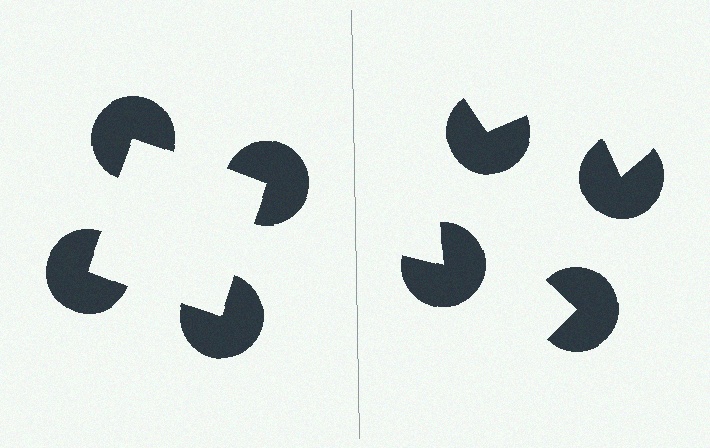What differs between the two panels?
The pac-man discs are positioned identically on both sides; only the wedge orientations differ. On the left they align to a square; on the right they are misaligned.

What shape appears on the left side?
An illusory square.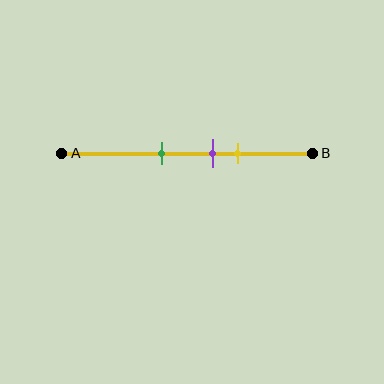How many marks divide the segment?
There are 3 marks dividing the segment.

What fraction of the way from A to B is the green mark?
The green mark is approximately 40% (0.4) of the way from A to B.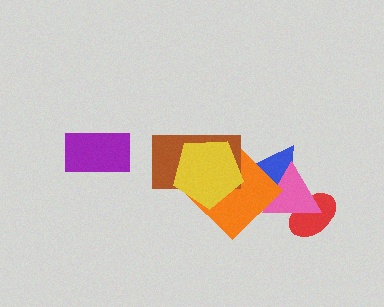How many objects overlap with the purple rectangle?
0 objects overlap with the purple rectangle.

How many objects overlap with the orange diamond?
4 objects overlap with the orange diamond.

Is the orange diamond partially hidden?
Yes, it is partially covered by another shape.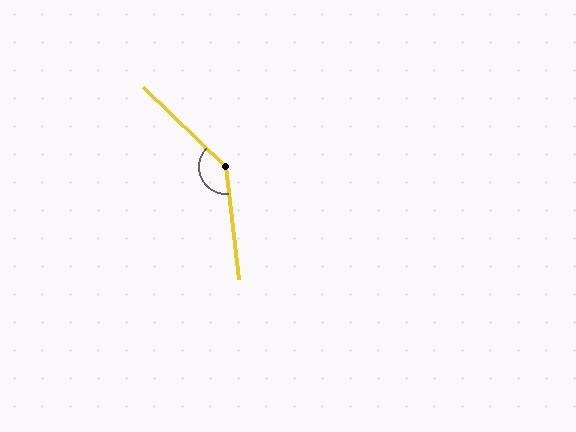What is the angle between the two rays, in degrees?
Approximately 140 degrees.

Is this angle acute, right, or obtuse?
It is obtuse.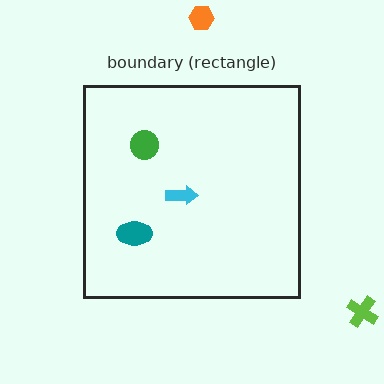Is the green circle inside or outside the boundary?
Inside.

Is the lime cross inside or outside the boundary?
Outside.